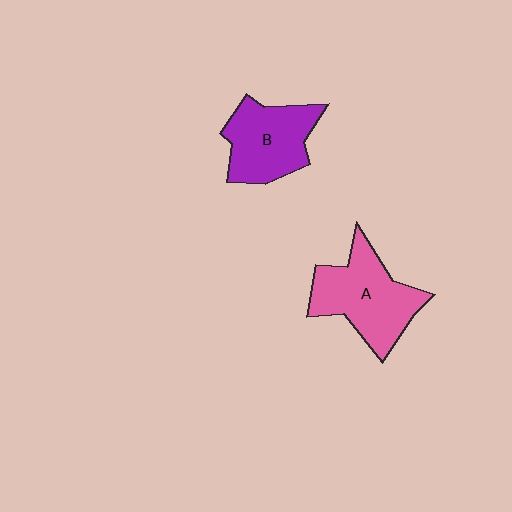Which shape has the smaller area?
Shape B (purple).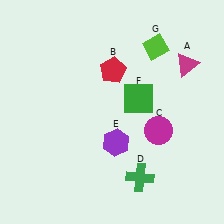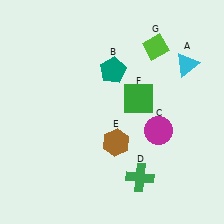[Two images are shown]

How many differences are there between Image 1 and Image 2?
There are 3 differences between the two images.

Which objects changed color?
A changed from magenta to cyan. B changed from red to teal. E changed from purple to brown.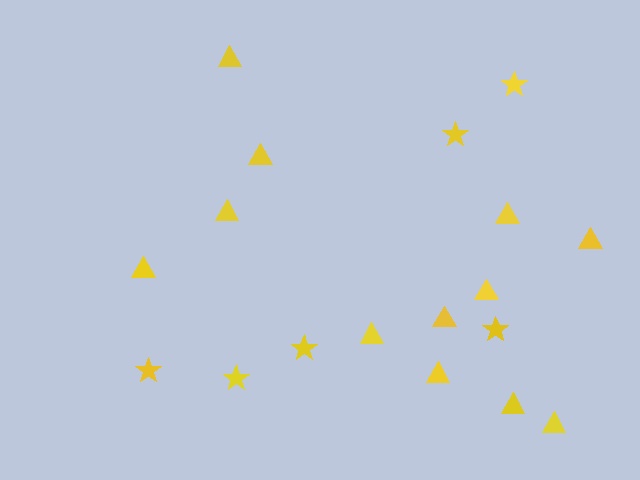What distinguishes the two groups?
There are 2 groups: one group of triangles (12) and one group of stars (6).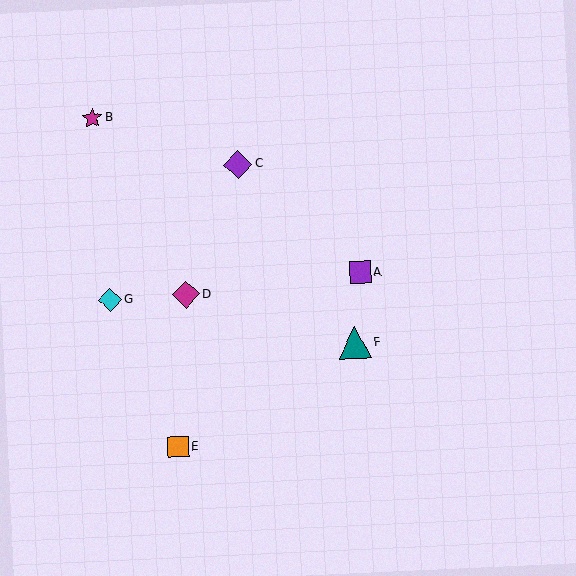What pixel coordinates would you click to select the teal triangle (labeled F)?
Click at (355, 343) to select the teal triangle F.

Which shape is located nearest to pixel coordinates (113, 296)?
The cyan diamond (labeled G) at (110, 300) is nearest to that location.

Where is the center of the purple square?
The center of the purple square is at (360, 272).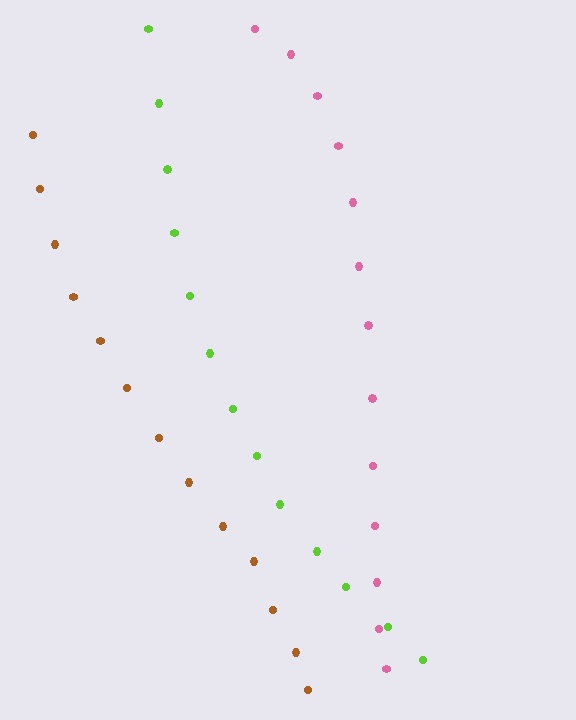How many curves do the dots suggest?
There are 3 distinct paths.